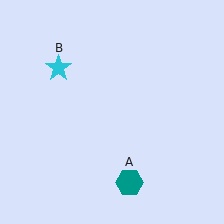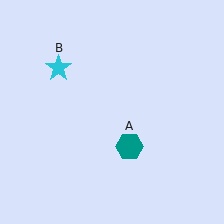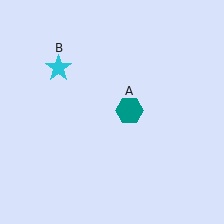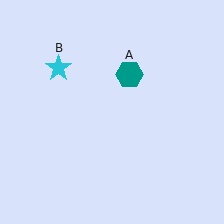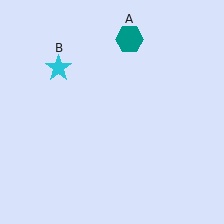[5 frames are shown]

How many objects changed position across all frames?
1 object changed position: teal hexagon (object A).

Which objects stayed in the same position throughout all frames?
Cyan star (object B) remained stationary.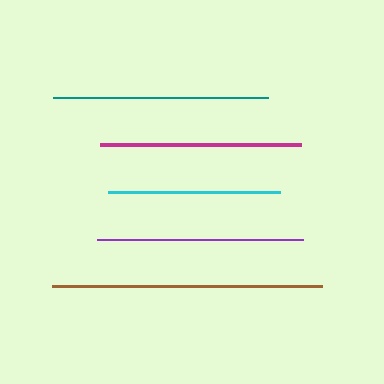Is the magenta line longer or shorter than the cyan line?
The magenta line is longer than the cyan line.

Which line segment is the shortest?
The cyan line is the shortest at approximately 172 pixels.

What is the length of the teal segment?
The teal segment is approximately 214 pixels long.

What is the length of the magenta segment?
The magenta segment is approximately 200 pixels long.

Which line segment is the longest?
The brown line is the longest at approximately 270 pixels.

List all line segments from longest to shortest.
From longest to shortest: brown, teal, purple, magenta, cyan.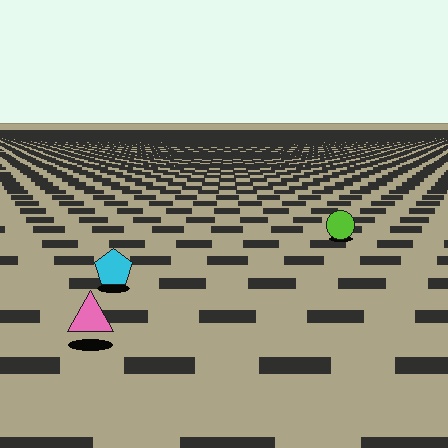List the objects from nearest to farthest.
From nearest to farthest: the pink triangle, the cyan pentagon, the lime circle.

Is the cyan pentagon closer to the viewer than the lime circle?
Yes. The cyan pentagon is closer — you can tell from the texture gradient: the ground texture is coarser near it.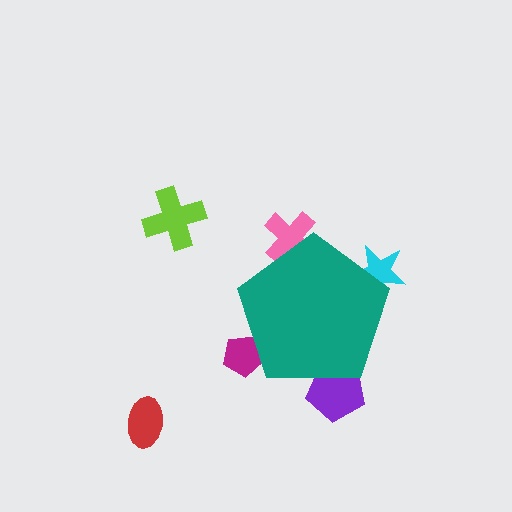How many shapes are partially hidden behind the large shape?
4 shapes are partially hidden.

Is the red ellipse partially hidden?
No, the red ellipse is fully visible.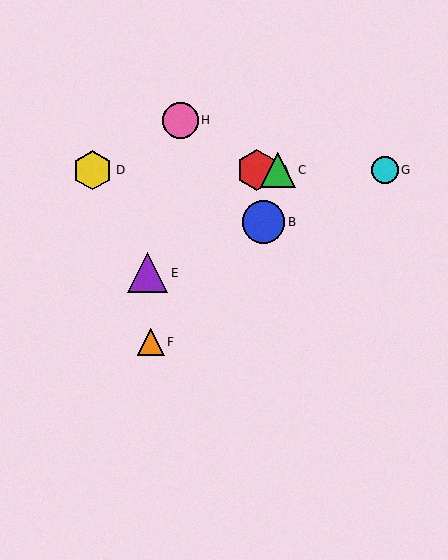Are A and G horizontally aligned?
Yes, both are at y≈170.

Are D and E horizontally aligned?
No, D is at y≈170 and E is at y≈273.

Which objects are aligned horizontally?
Objects A, C, D, G are aligned horizontally.